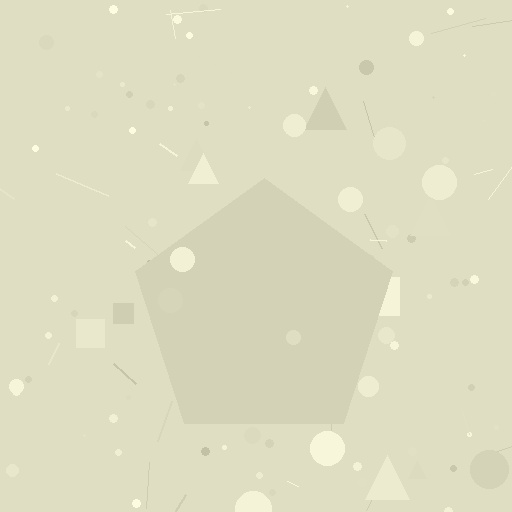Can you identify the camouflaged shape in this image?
The camouflaged shape is a pentagon.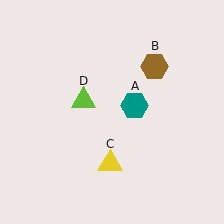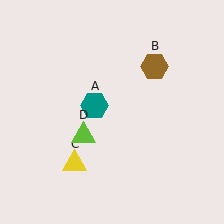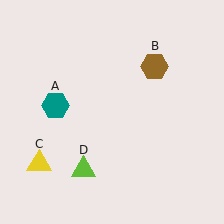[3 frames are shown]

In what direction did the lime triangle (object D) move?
The lime triangle (object D) moved down.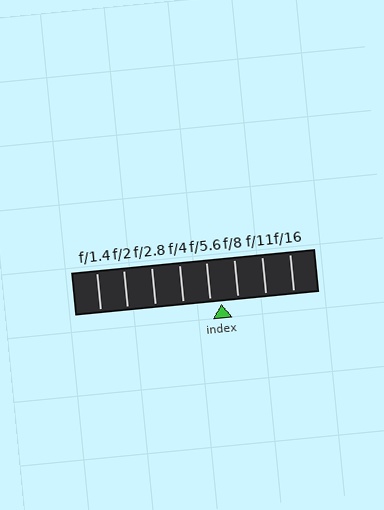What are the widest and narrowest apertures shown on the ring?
The widest aperture shown is f/1.4 and the narrowest is f/16.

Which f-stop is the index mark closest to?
The index mark is closest to f/5.6.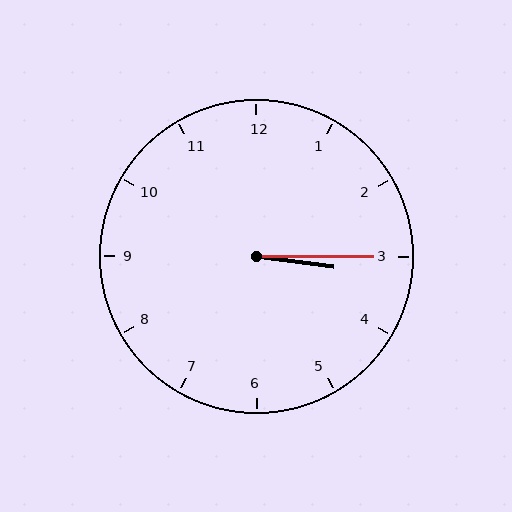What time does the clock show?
3:15.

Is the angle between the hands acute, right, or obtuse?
It is acute.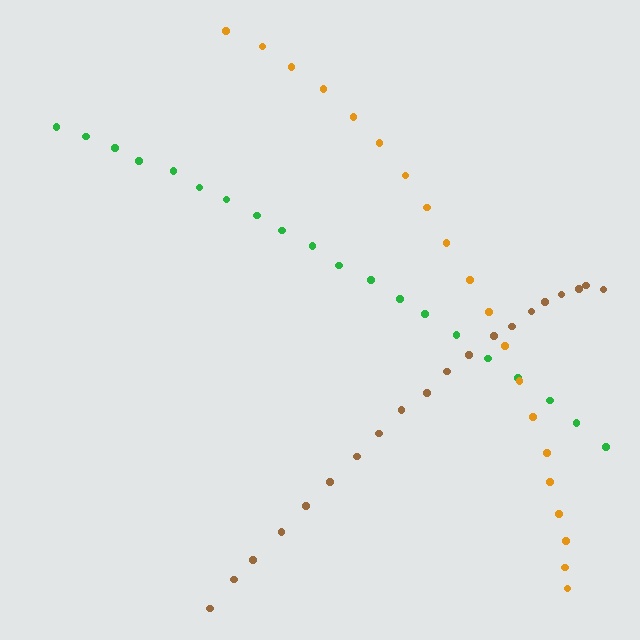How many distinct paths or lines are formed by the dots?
There are 3 distinct paths.